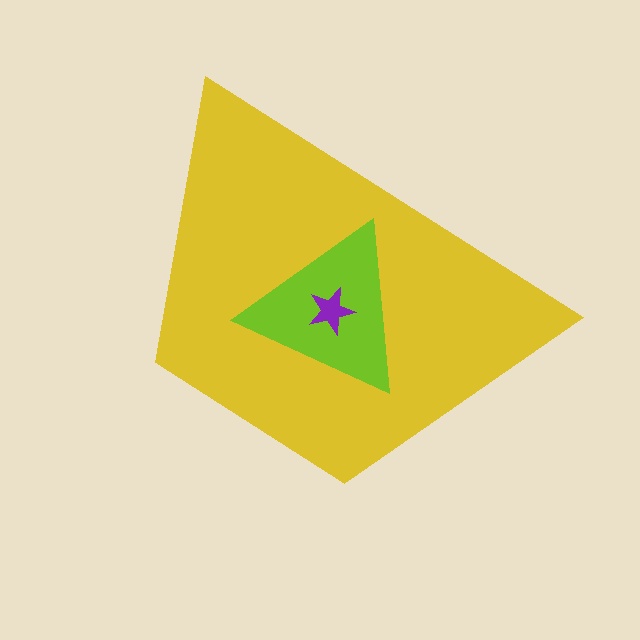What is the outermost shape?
The yellow trapezoid.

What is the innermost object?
The purple star.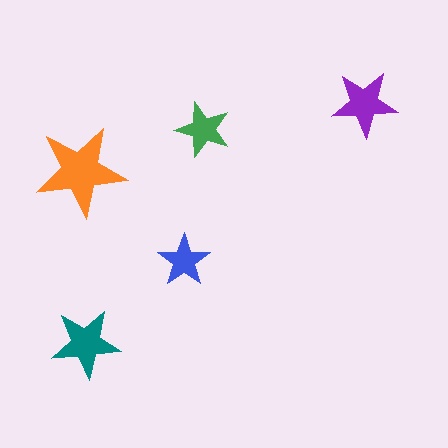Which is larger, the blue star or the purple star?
The purple one.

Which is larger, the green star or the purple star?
The purple one.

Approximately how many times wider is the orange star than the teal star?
About 1.5 times wider.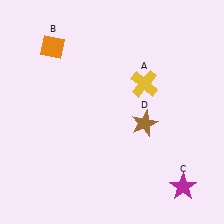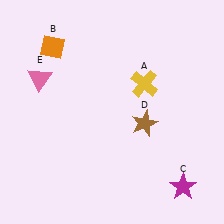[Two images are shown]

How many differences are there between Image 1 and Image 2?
There is 1 difference between the two images.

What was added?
A pink triangle (E) was added in Image 2.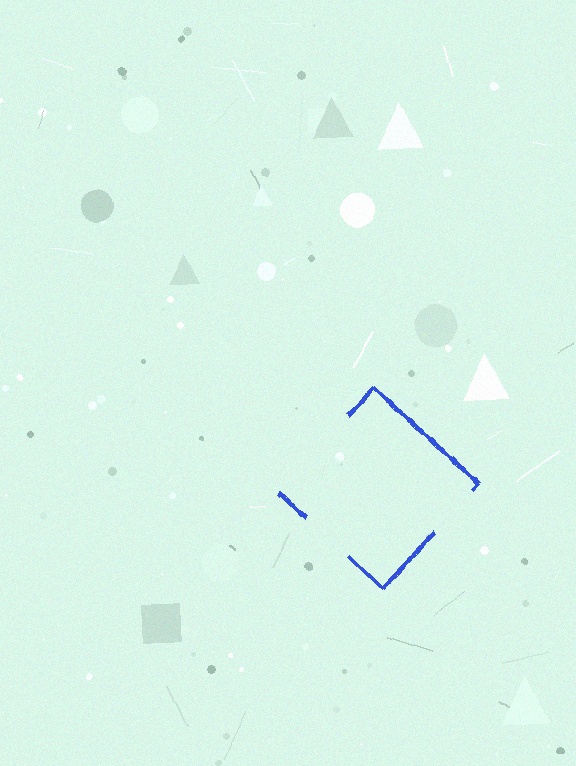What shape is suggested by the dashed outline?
The dashed outline suggests a diamond.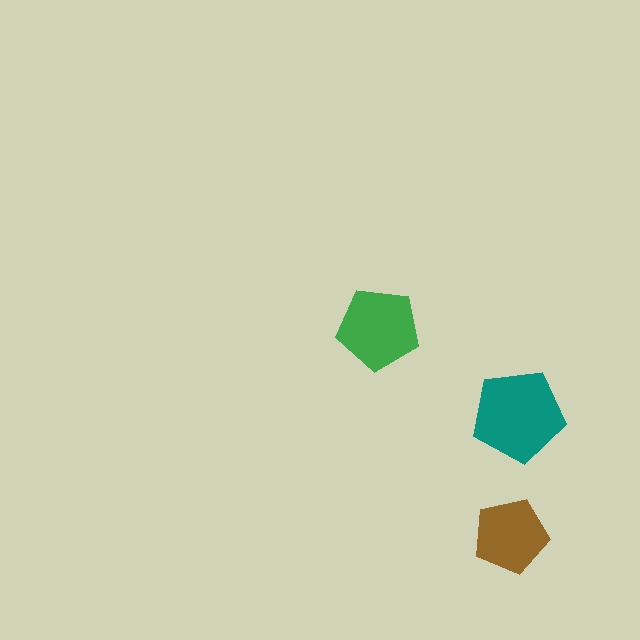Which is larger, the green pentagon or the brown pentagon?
The green one.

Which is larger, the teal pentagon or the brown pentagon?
The teal one.